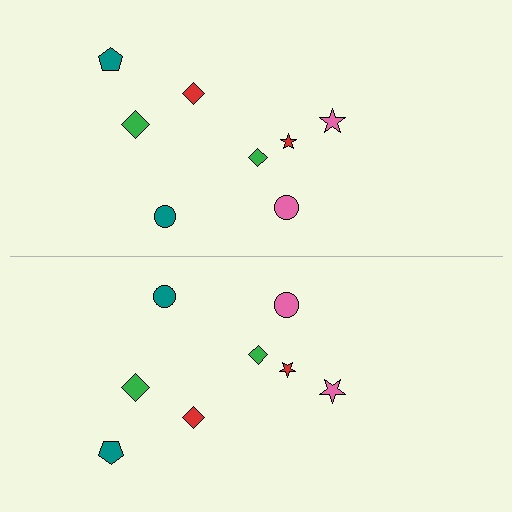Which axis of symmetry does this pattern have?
The pattern has a horizontal axis of symmetry running through the center of the image.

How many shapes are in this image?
There are 16 shapes in this image.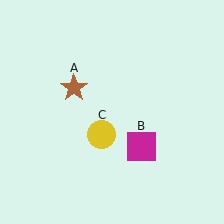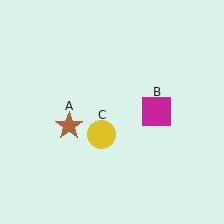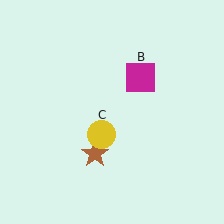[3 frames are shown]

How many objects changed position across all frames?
2 objects changed position: brown star (object A), magenta square (object B).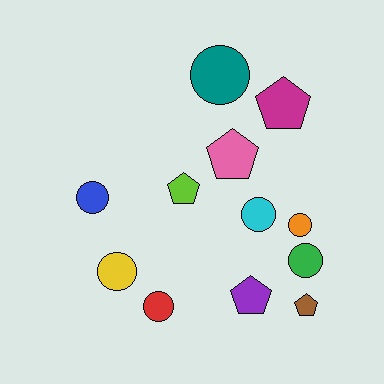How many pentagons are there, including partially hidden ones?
There are 5 pentagons.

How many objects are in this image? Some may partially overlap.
There are 12 objects.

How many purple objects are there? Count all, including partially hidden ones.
There is 1 purple object.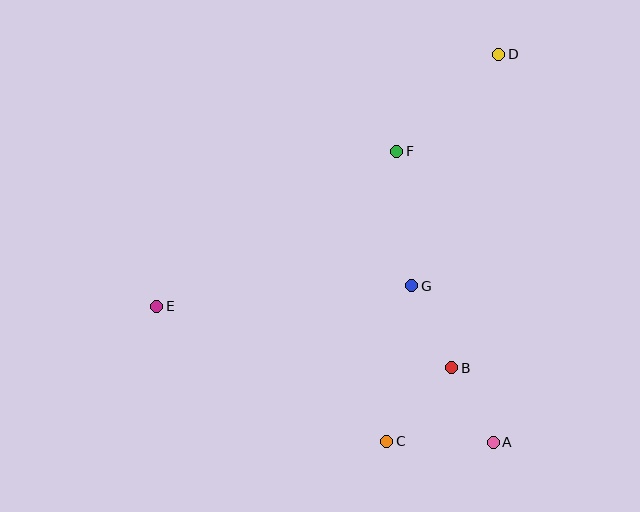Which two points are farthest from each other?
Points D and E are farthest from each other.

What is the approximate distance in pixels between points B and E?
The distance between B and E is approximately 301 pixels.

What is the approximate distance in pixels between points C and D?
The distance between C and D is approximately 403 pixels.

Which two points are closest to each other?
Points A and B are closest to each other.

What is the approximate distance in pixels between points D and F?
The distance between D and F is approximately 141 pixels.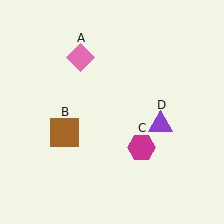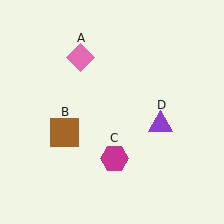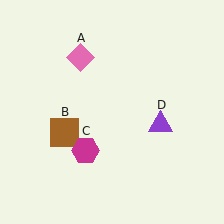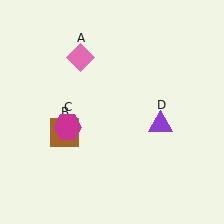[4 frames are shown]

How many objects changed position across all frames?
1 object changed position: magenta hexagon (object C).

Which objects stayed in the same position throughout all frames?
Pink diamond (object A) and brown square (object B) and purple triangle (object D) remained stationary.